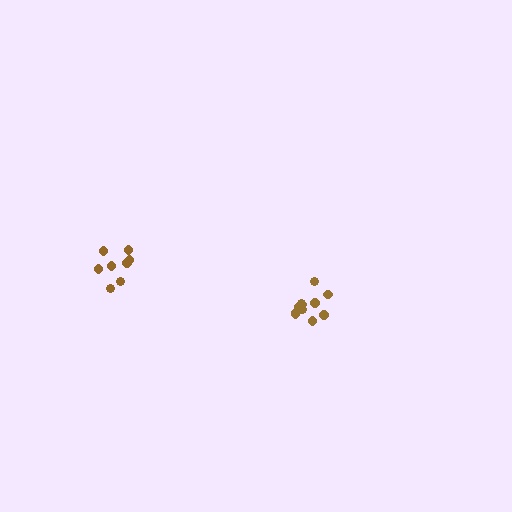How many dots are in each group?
Group 1: 12 dots, Group 2: 8 dots (20 total).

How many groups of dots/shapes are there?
There are 2 groups.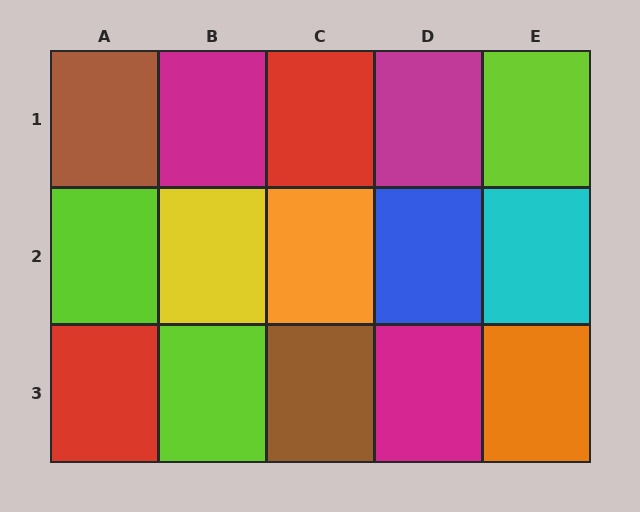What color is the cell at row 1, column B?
Magenta.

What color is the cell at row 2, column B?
Yellow.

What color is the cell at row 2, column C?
Orange.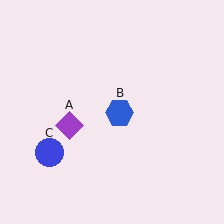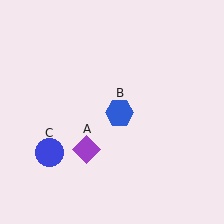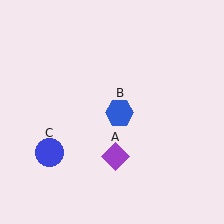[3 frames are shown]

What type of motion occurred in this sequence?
The purple diamond (object A) rotated counterclockwise around the center of the scene.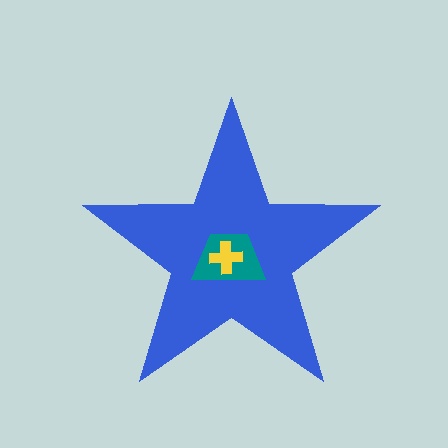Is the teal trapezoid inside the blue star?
Yes.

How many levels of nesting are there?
3.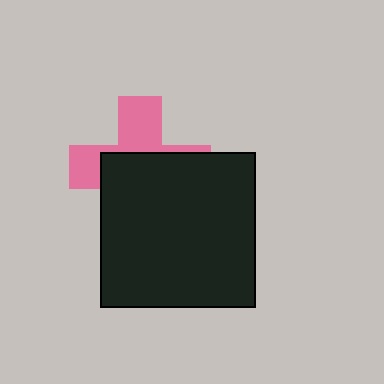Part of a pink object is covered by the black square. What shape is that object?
It is a cross.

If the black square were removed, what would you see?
You would see the complete pink cross.